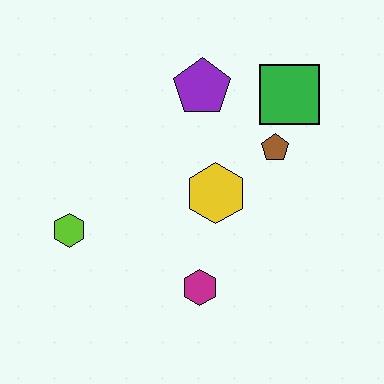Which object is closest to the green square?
The brown pentagon is closest to the green square.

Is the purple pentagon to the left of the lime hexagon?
No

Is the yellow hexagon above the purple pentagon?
No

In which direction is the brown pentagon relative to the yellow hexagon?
The brown pentagon is to the right of the yellow hexagon.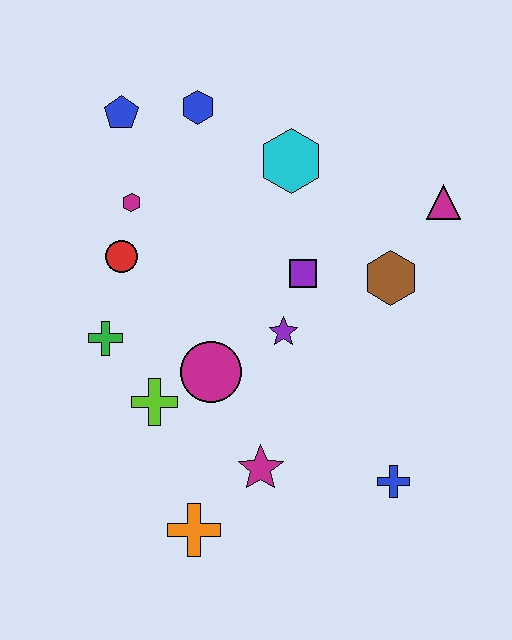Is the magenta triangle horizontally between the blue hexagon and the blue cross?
No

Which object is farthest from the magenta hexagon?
The blue cross is farthest from the magenta hexagon.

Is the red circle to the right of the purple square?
No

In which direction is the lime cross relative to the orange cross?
The lime cross is above the orange cross.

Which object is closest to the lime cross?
The magenta circle is closest to the lime cross.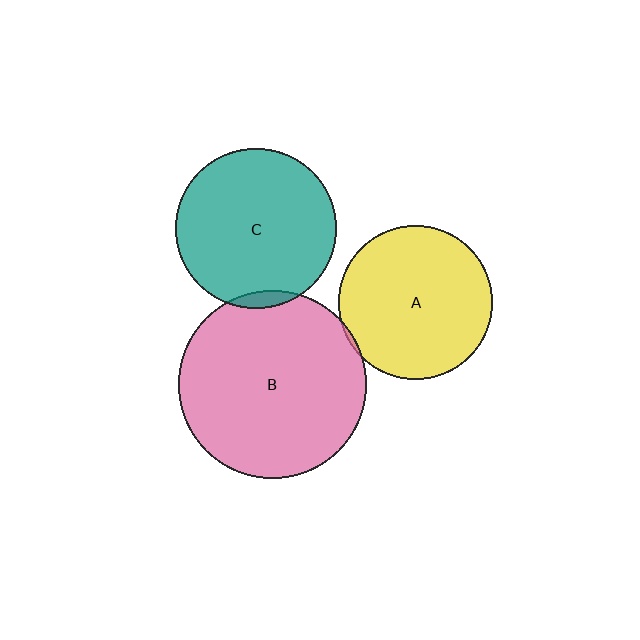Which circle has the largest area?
Circle B (pink).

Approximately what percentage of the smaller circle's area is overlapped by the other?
Approximately 5%.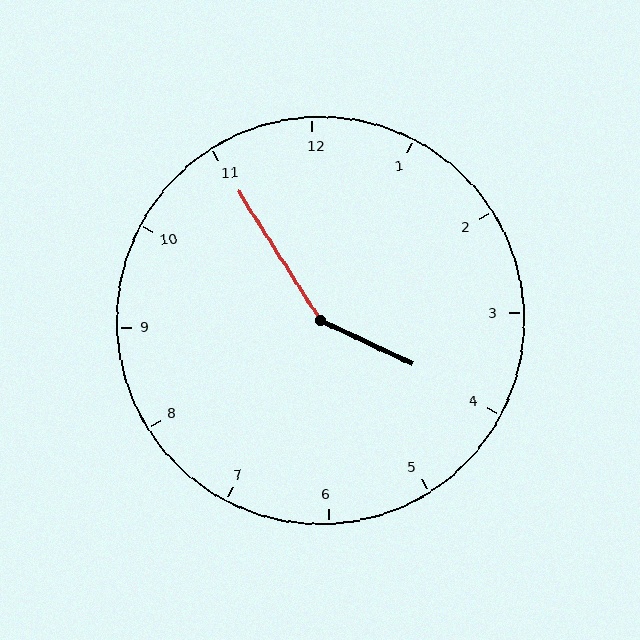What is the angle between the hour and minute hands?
Approximately 148 degrees.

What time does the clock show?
3:55.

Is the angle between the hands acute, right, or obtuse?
It is obtuse.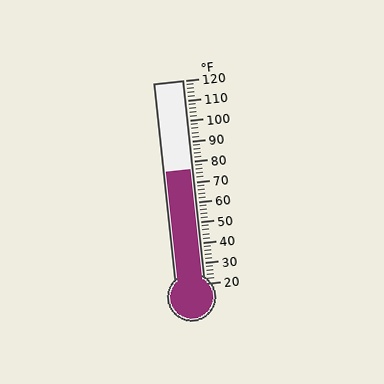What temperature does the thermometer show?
The thermometer shows approximately 76°F.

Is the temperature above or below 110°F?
The temperature is below 110°F.